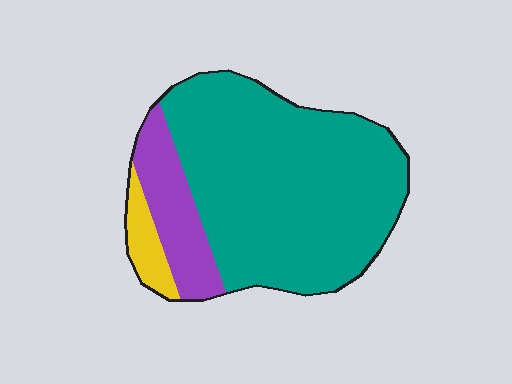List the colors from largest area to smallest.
From largest to smallest: teal, purple, yellow.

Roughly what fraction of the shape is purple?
Purple takes up about one sixth (1/6) of the shape.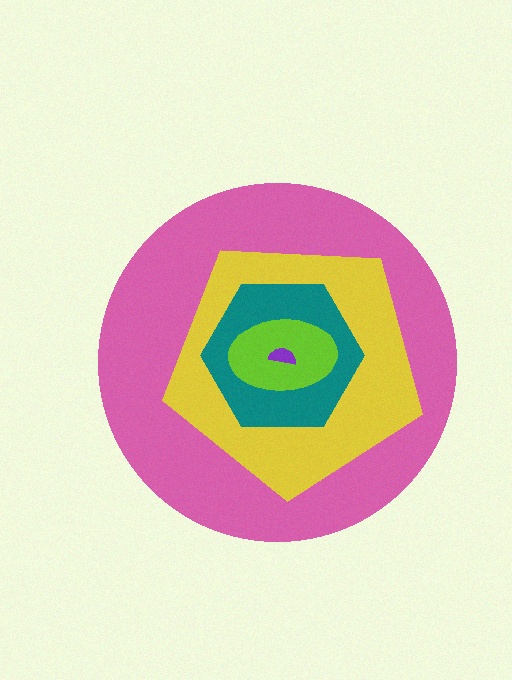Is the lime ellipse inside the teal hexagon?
Yes.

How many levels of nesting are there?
5.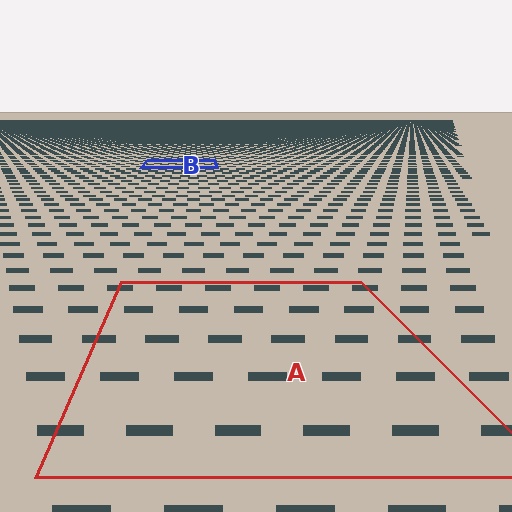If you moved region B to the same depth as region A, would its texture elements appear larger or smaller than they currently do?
They would appear larger. At a closer depth, the same texture elements are projected at a bigger on-screen size.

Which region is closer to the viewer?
Region A is closer. The texture elements there are larger and more spread out.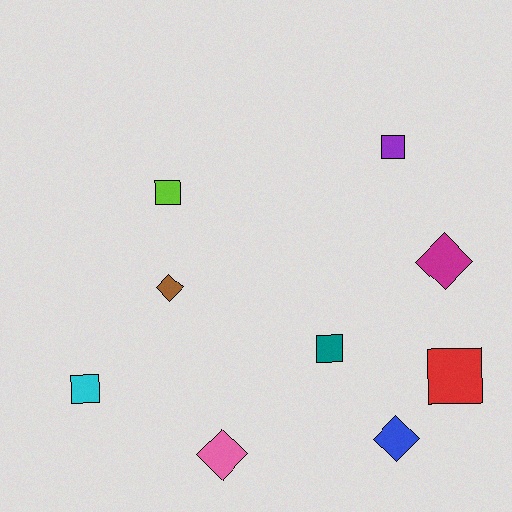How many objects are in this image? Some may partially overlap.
There are 9 objects.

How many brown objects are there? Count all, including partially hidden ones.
There is 1 brown object.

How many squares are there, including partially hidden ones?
There are 5 squares.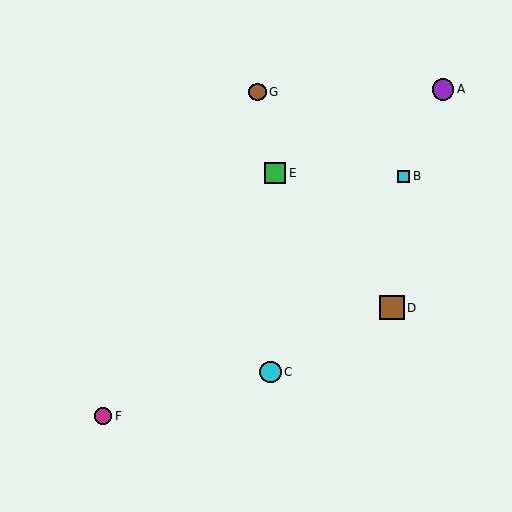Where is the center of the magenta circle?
The center of the magenta circle is at (103, 416).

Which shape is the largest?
The brown square (labeled D) is the largest.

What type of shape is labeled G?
Shape G is a brown circle.